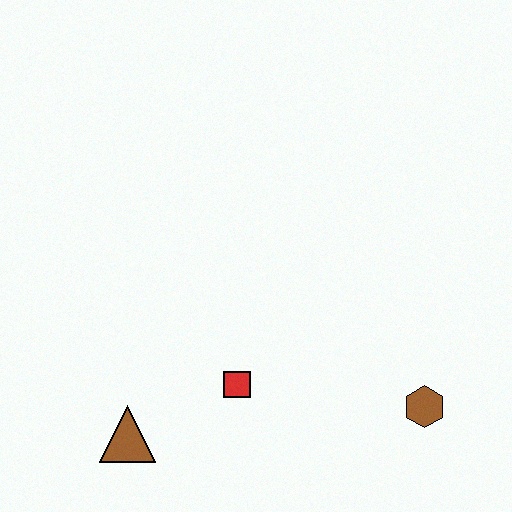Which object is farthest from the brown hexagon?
The brown triangle is farthest from the brown hexagon.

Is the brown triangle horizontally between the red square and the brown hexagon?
No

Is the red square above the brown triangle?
Yes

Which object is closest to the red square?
The brown triangle is closest to the red square.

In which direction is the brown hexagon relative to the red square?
The brown hexagon is to the right of the red square.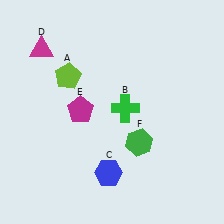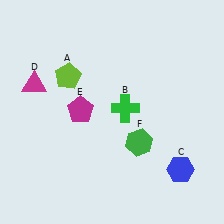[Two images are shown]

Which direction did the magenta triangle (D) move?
The magenta triangle (D) moved down.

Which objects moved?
The objects that moved are: the blue hexagon (C), the magenta triangle (D).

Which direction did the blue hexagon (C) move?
The blue hexagon (C) moved right.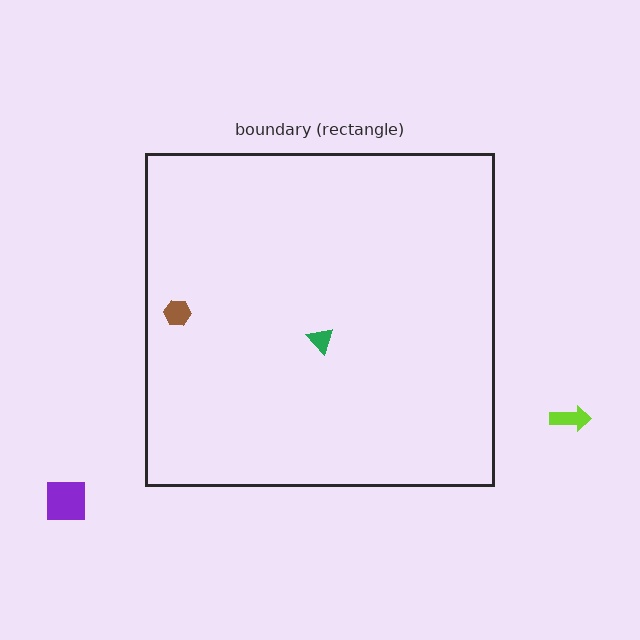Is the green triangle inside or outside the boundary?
Inside.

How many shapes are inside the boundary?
2 inside, 2 outside.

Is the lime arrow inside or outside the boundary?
Outside.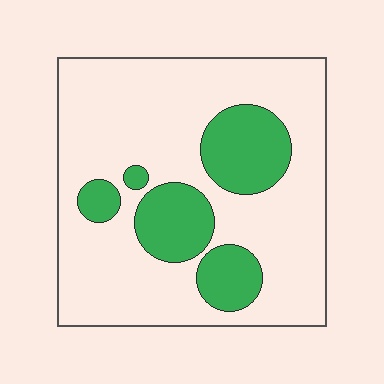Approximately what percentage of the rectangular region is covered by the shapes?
Approximately 25%.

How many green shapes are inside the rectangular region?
5.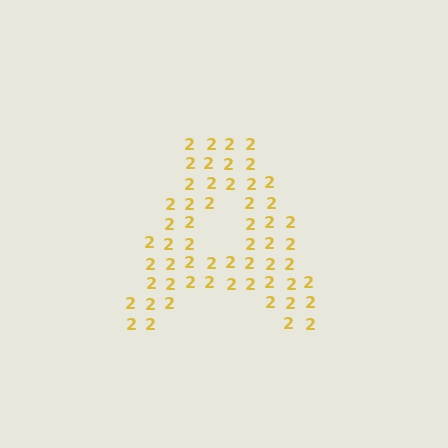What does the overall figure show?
The overall figure shows the letter A.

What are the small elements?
The small elements are digit 2's.